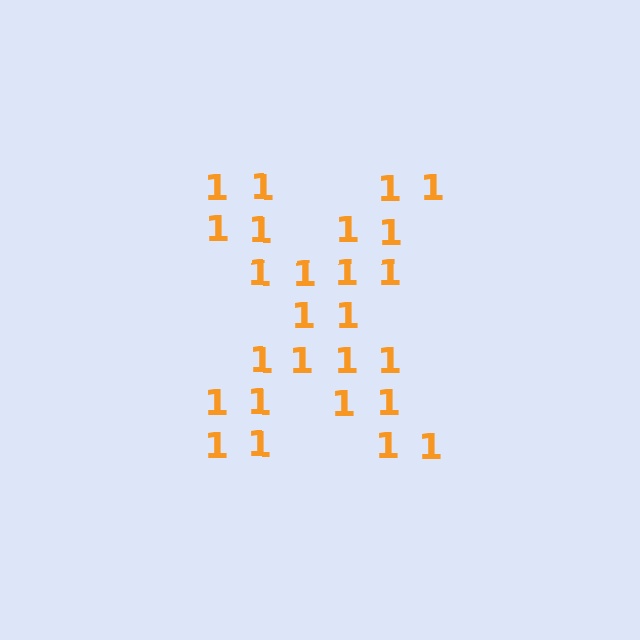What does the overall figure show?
The overall figure shows the letter X.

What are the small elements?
The small elements are digit 1's.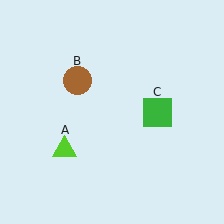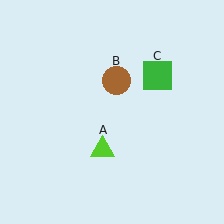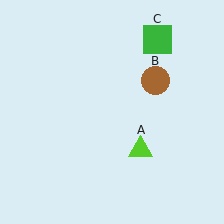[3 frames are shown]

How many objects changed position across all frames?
3 objects changed position: lime triangle (object A), brown circle (object B), green square (object C).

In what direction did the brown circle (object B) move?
The brown circle (object B) moved right.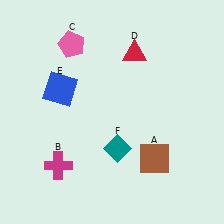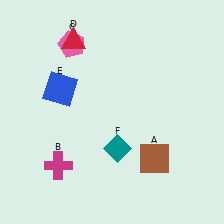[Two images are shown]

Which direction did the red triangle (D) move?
The red triangle (D) moved left.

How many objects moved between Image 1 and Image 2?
1 object moved between the two images.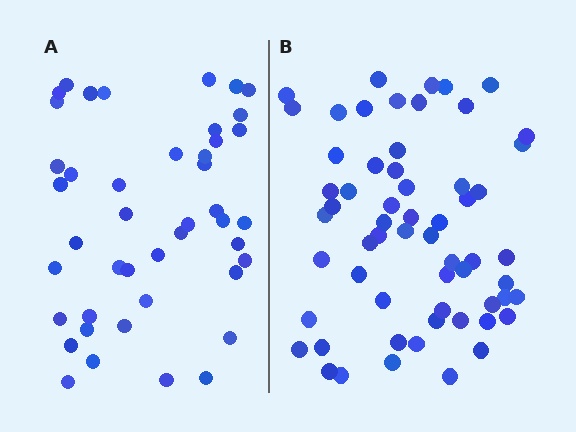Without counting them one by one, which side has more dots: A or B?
Region B (the right region) has more dots.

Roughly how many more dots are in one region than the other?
Region B has approximately 15 more dots than region A.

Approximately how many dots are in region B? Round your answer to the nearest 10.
About 60 dots.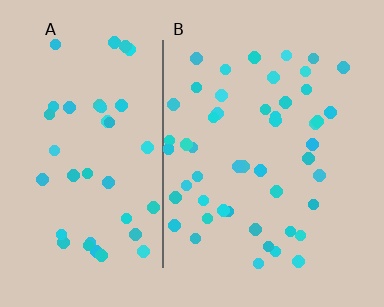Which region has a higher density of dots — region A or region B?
B (the right).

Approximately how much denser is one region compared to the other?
Approximately 1.2× — region B over region A.